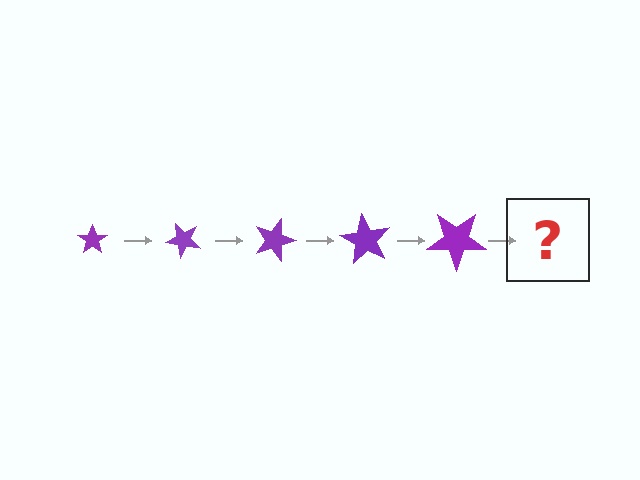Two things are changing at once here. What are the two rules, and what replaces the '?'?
The two rules are that the star grows larger each step and it rotates 45 degrees each step. The '?' should be a star, larger than the previous one and rotated 225 degrees from the start.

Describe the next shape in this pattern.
It should be a star, larger than the previous one and rotated 225 degrees from the start.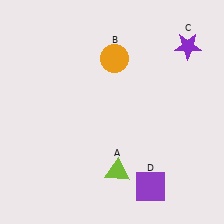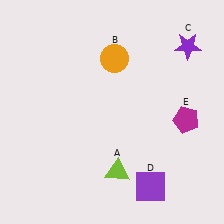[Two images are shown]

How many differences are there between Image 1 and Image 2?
There is 1 difference between the two images.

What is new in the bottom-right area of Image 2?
A magenta pentagon (E) was added in the bottom-right area of Image 2.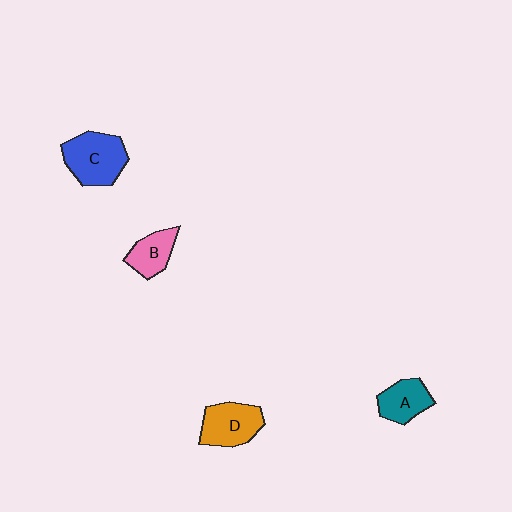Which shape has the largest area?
Shape C (blue).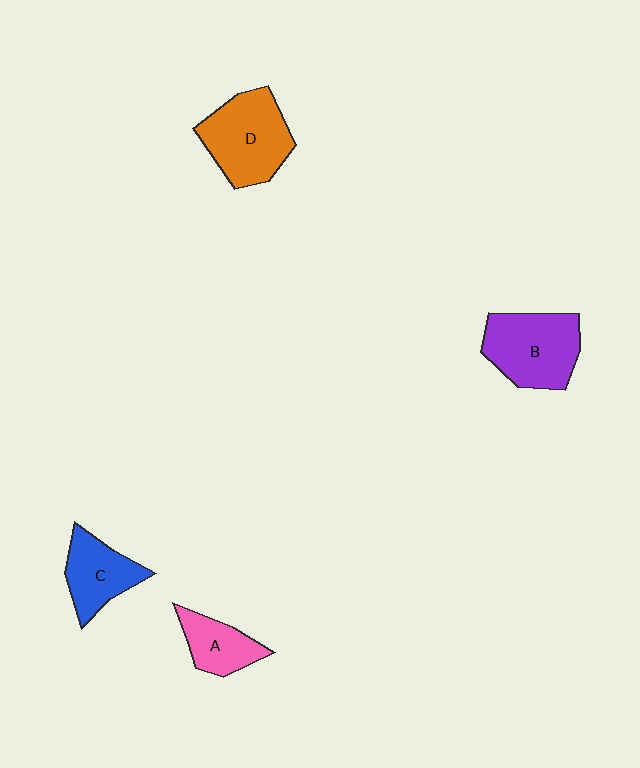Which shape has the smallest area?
Shape A (pink).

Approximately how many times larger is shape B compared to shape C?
Approximately 1.4 times.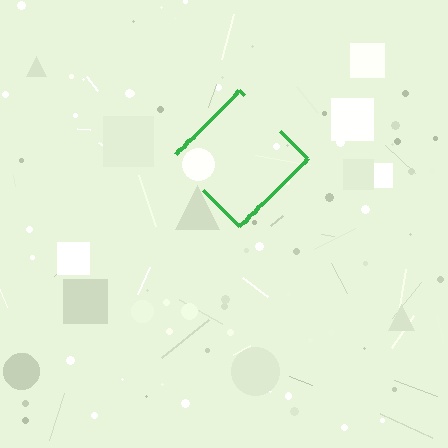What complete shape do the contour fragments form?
The contour fragments form a diamond.